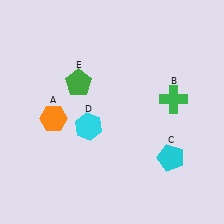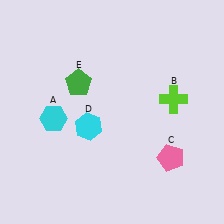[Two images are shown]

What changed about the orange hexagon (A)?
In Image 1, A is orange. In Image 2, it changed to cyan.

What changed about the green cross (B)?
In Image 1, B is green. In Image 2, it changed to lime.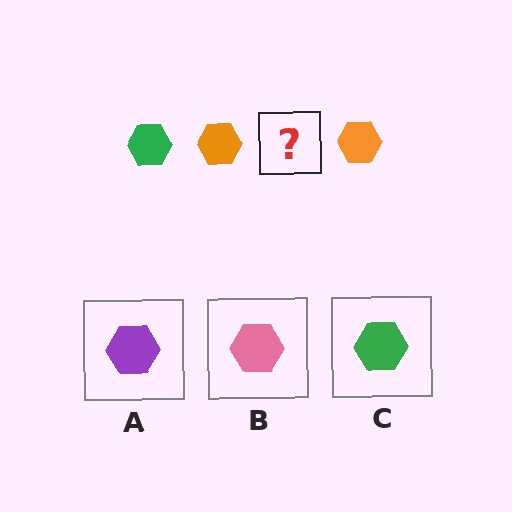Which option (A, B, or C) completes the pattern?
C.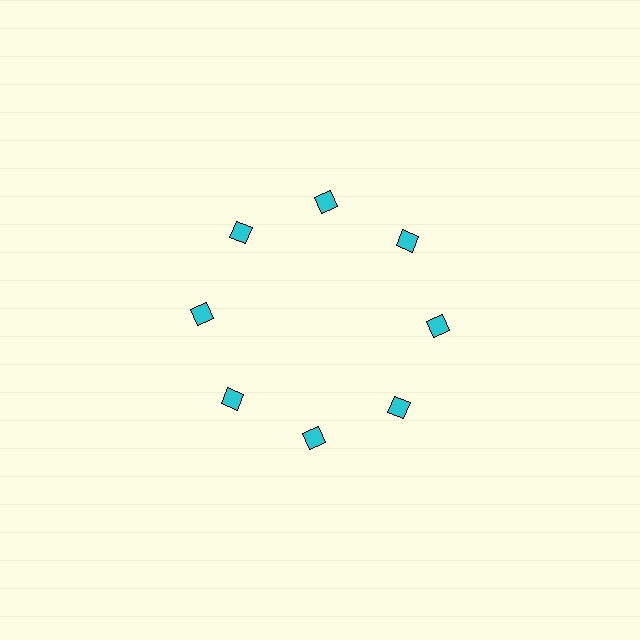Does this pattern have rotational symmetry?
Yes, this pattern has 8-fold rotational symmetry. It looks the same after rotating 45 degrees around the center.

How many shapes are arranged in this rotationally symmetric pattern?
There are 8 shapes, arranged in 8 groups of 1.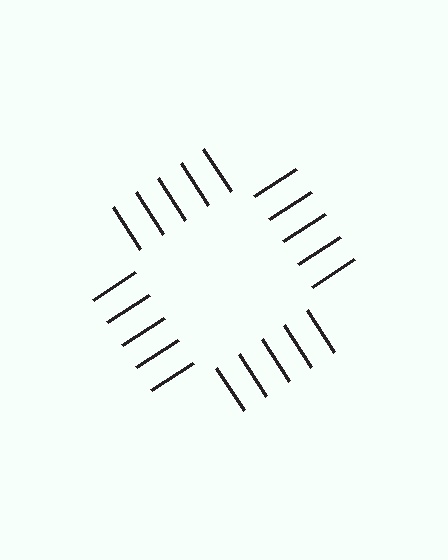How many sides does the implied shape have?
4 sides — the line-ends trace a square.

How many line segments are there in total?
20 — 5 along each of the 4 edges.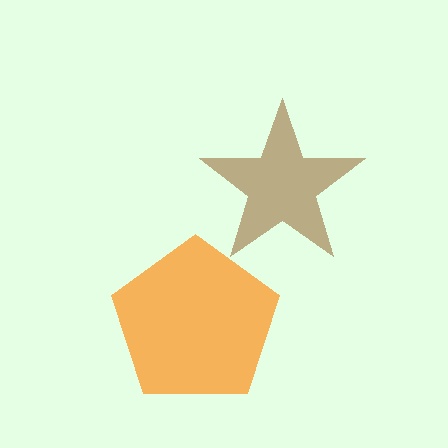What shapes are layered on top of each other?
The layered shapes are: an orange pentagon, a brown star.